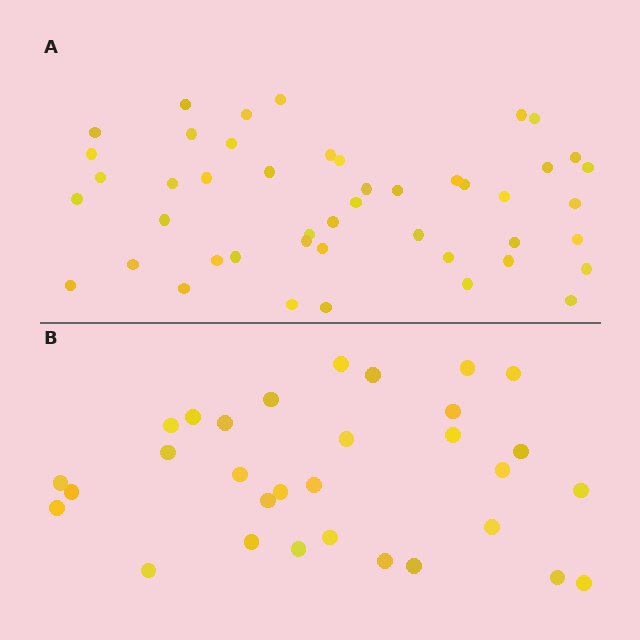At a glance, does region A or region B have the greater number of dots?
Region A (the top region) has more dots.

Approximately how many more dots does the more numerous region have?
Region A has approximately 15 more dots than region B.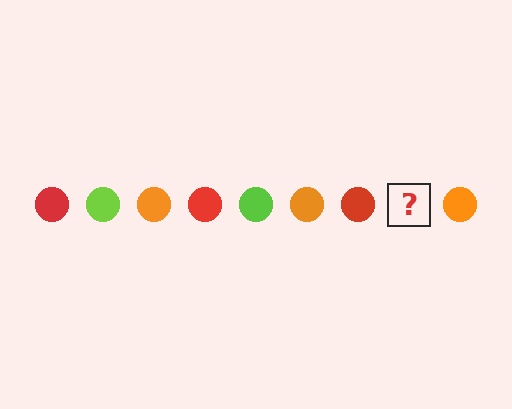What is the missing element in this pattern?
The missing element is a lime circle.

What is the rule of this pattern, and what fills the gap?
The rule is that the pattern cycles through red, lime, orange circles. The gap should be filled with a lime circle.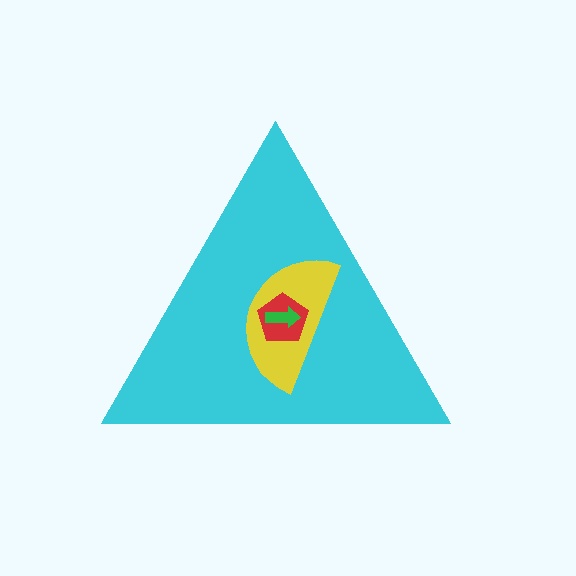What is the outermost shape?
The cyan triangle.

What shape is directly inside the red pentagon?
The green arrow.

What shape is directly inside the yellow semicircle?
The red pentagon.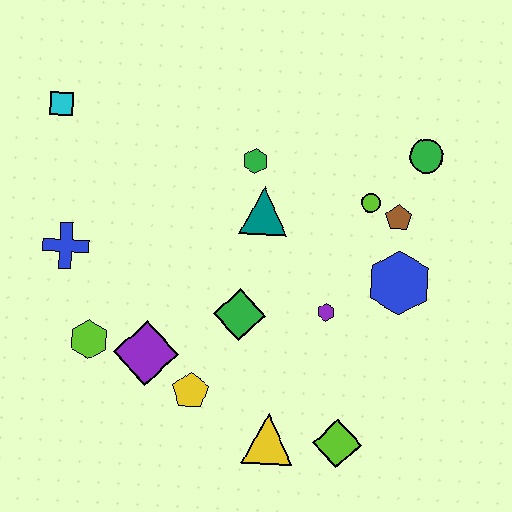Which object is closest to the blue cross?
The lime hexagon is closest to the blue cross.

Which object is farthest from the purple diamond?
The green circle is farthest from the purple diamond.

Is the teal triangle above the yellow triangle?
Yes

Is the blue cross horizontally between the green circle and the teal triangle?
No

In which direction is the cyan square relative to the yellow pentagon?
The cyan square is above the yellow pentagon.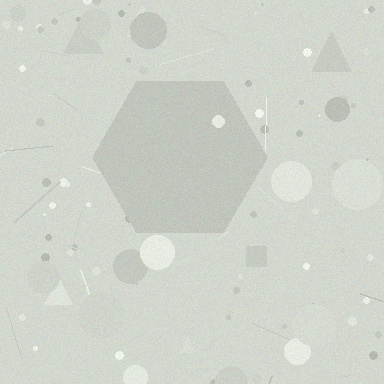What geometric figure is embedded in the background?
A hexagon is embedded in the background.